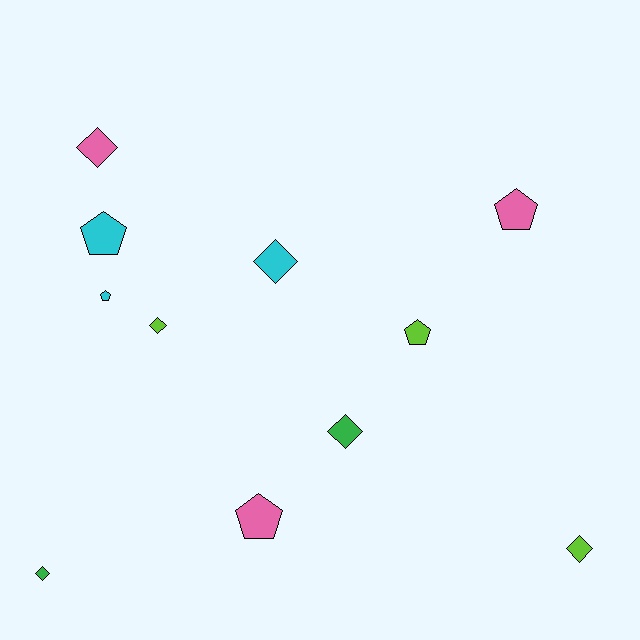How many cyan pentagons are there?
There are 2 cyan pentagons.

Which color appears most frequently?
Pink, with 3 objects.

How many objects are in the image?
There are 11 objects.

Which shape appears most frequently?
Diamond, with 6 objects.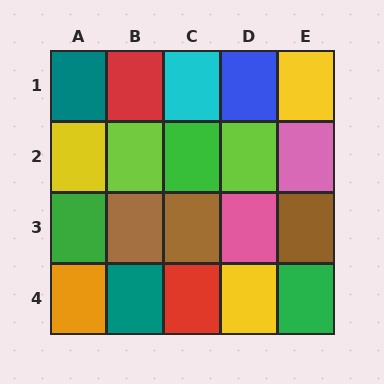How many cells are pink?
2 cells are pink.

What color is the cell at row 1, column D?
Blue.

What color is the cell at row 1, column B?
Red.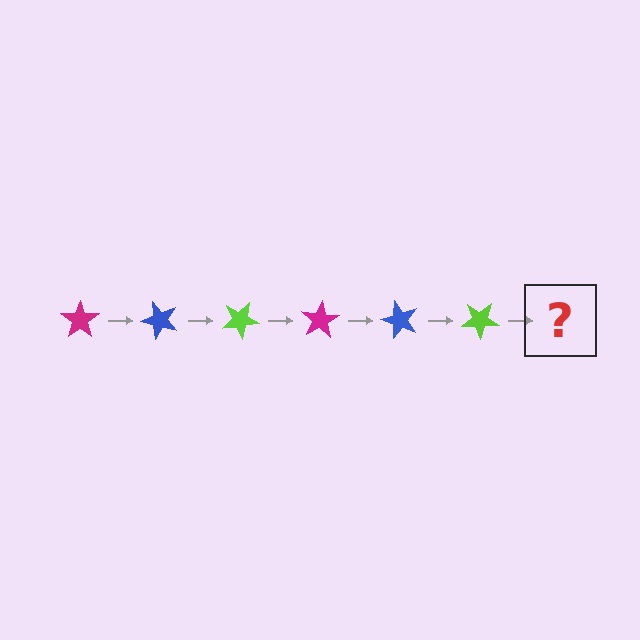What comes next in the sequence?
The next element should be a magenta star, rotated 300 degrees from the start.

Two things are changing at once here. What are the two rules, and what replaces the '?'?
The two rules are that it rotates 50 degrees each step and the color cycles through magenta, blue, and lime. The '?' should be a magenta star, rotated 300 degrees from the start.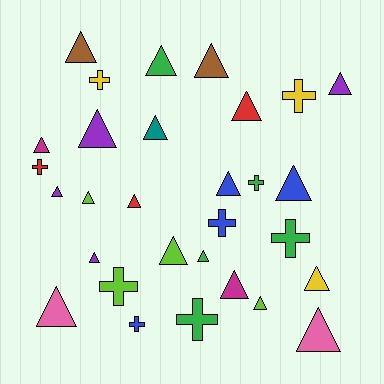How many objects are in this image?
There are 30 objects.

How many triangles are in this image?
There are 21 triangles.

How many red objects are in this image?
There are 3 red objects.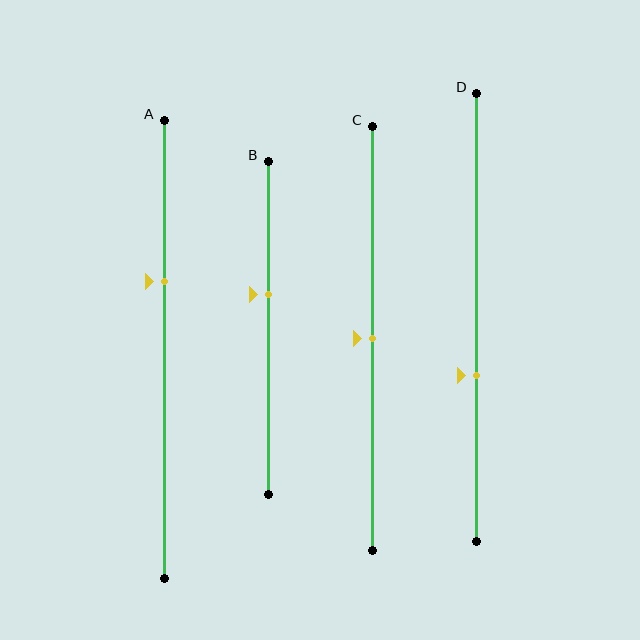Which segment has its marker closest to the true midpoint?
Segment C has its marker closest to the true midpoint.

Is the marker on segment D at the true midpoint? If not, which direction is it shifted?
No, the marker on segment D is shifted downward by about 13% of the segment length.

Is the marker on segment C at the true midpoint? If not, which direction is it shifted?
Yes, the marker on segment C is at the true midpoint.